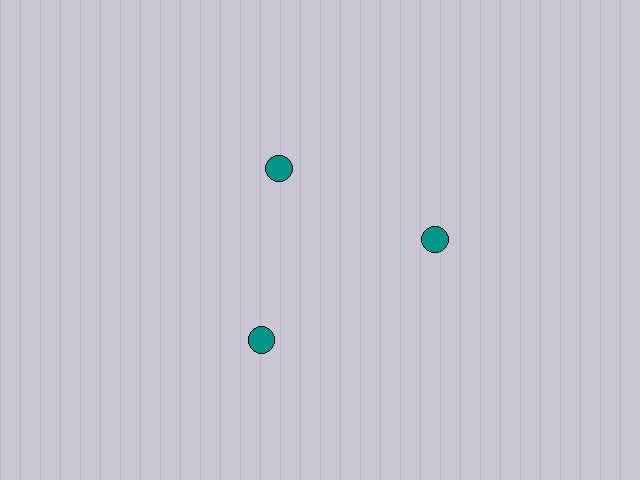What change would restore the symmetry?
The symmetry would be restored by moving it outward, back onto the ring so that all 3 circles sit at equal angles and equal distance from the center.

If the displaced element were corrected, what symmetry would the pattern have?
It would have 3-fold rotational symmetry — the pattern would map onto itself every 120 degrees.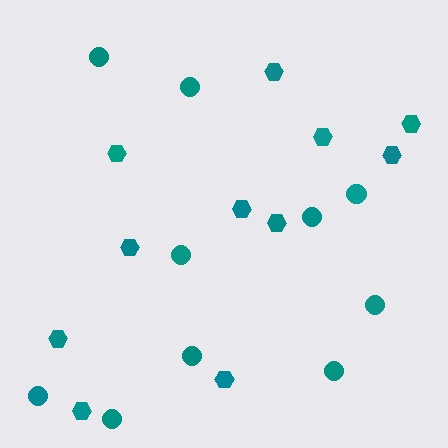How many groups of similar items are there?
There are 2 groups: one group of hexagons (11) and one group of circles (10).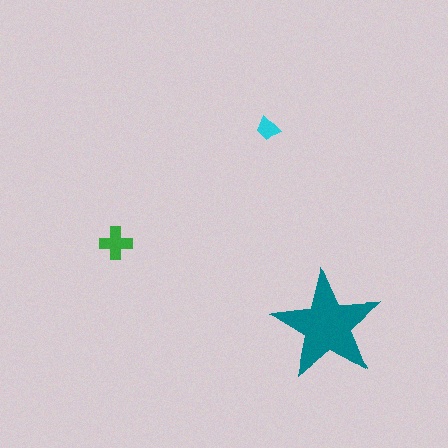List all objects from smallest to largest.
The cyan trapezoid, the green cross, the teal star.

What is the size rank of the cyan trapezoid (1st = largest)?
3rd.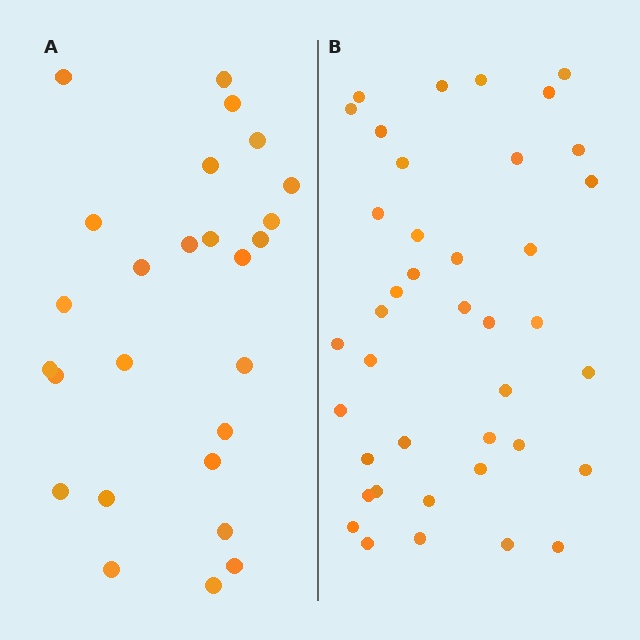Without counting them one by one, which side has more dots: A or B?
Region B (the right region) has more dots.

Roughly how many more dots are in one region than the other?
Region B has approximately 15 more dots than region A.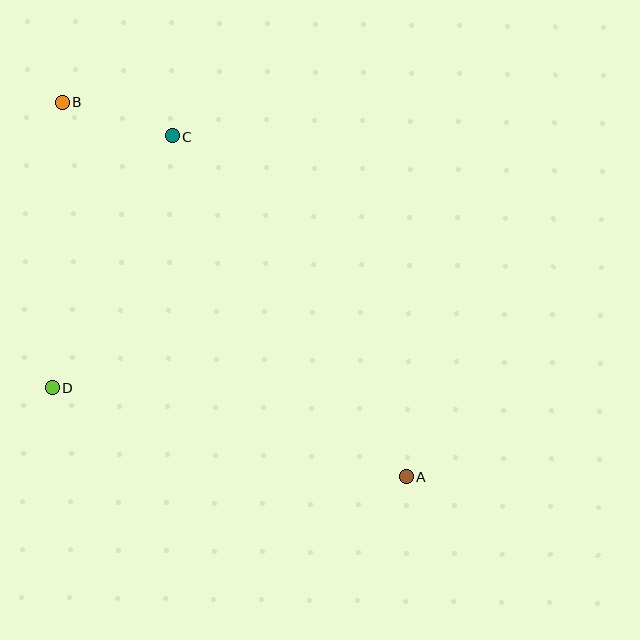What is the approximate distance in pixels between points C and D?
The distance between C and D is approximately 279 pixels.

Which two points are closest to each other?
Points B and C are closest to each other.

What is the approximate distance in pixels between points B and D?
The distance between B and D is approximately 285 pixels.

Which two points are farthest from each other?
Points A and B are farthest from each other.